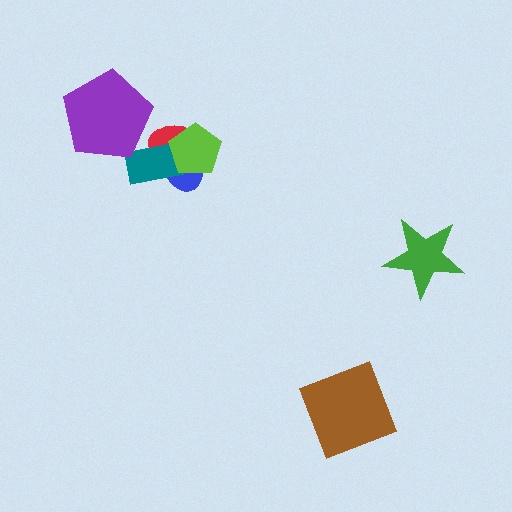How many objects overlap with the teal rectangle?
4 objects overlap with the teal rectangle.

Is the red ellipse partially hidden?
Yes, it is partially covered by another shape.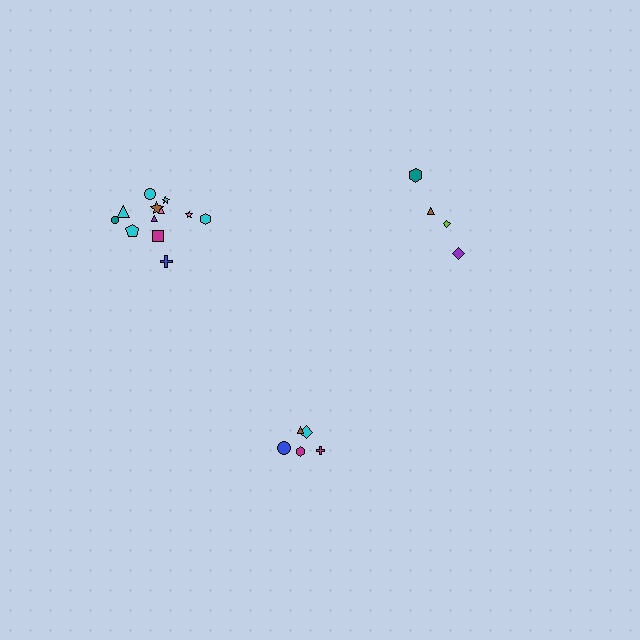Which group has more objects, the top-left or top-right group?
The top-left group.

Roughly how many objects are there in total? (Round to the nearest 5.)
Roughly 20 objects in total.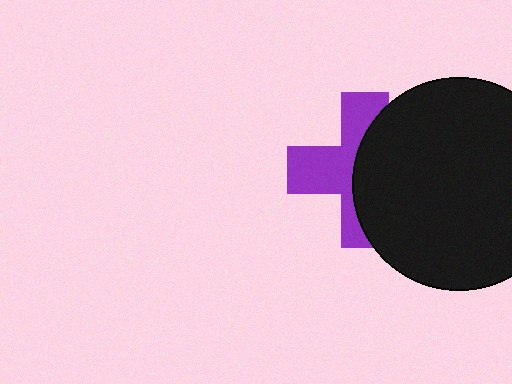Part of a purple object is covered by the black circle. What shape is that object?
It is a cross.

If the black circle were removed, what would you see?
You would see the complete purple cross.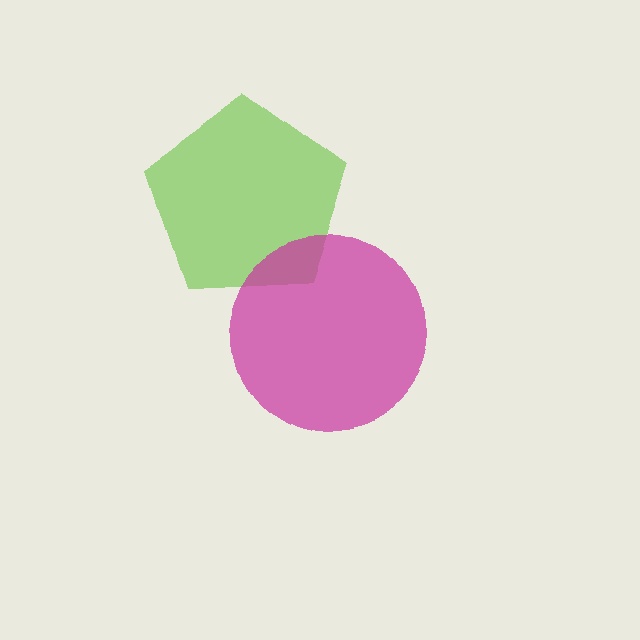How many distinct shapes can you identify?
There are 2 distinct shapes: a lime pentagon, a magenta circle.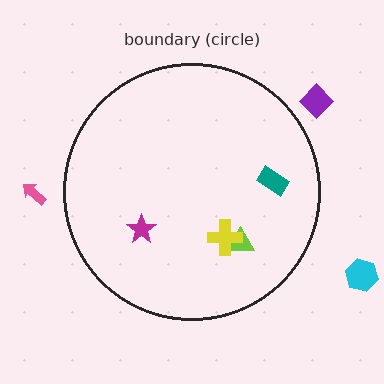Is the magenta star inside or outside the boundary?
Inside.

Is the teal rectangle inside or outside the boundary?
Inside.